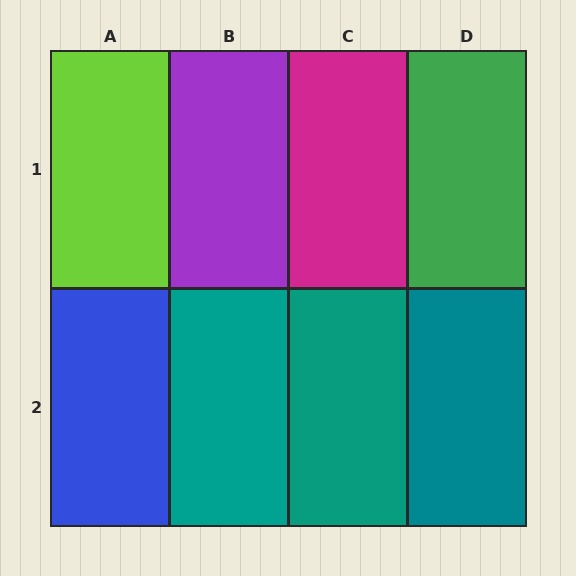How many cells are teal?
3 cells are teal.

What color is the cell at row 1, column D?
Green.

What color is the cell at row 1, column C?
Magenta.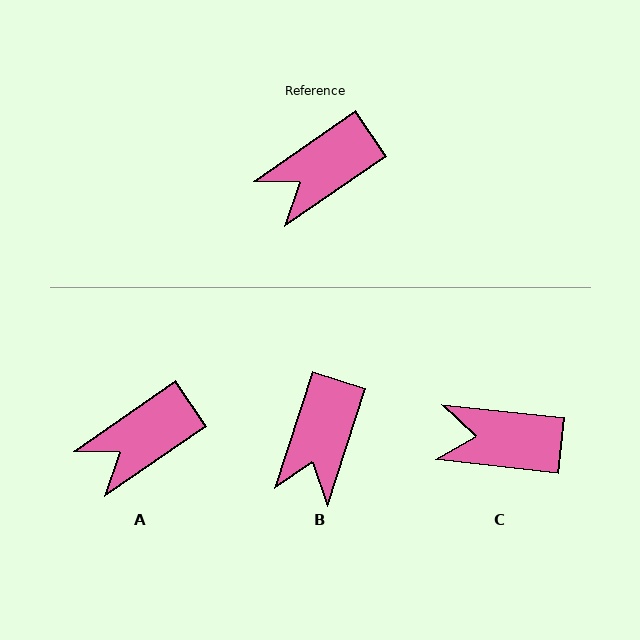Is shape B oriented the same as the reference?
No, it is off by about 37 degrees.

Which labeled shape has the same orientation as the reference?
A.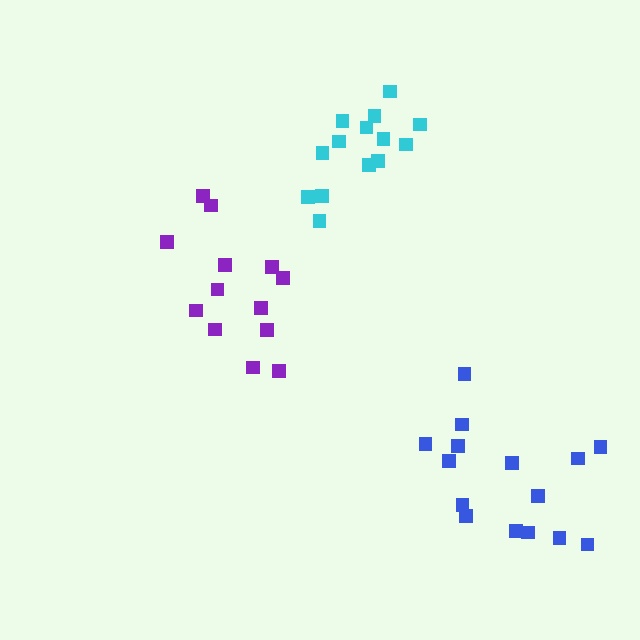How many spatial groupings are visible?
There are 3 spatial groupings.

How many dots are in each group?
Group 1: 13 dots, Group 2: 15 dots, Group 3: 14 dots (42 total).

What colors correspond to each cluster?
The clusters are colored: purple, blue, cyan.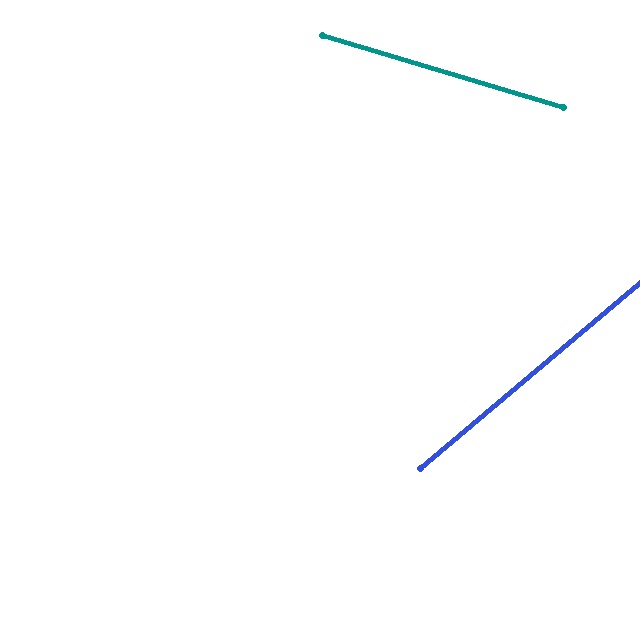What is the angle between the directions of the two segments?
Approximately 57 degrees.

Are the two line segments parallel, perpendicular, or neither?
Neither parallel nor perpendicular — they differ by about 57°.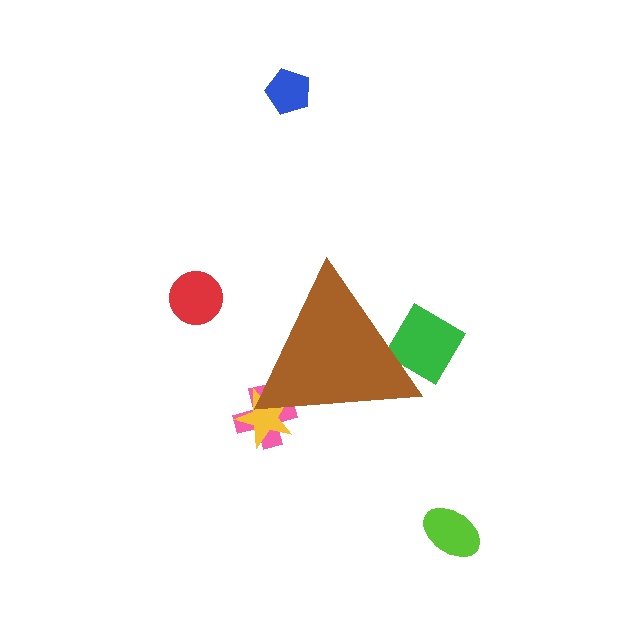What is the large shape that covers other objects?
A brown triangle.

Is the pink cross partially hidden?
Yes, the pink cross is partially hidden behind the brown triangle.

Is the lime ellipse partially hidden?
No, the lime ellipse is fully visible.